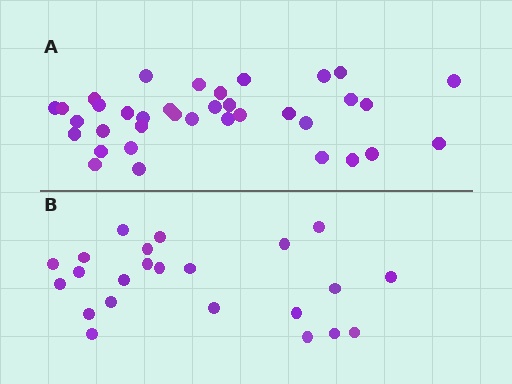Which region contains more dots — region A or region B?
Region A (the top region) has more dots.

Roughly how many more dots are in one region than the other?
Region A has approximately 15 more dots than region B.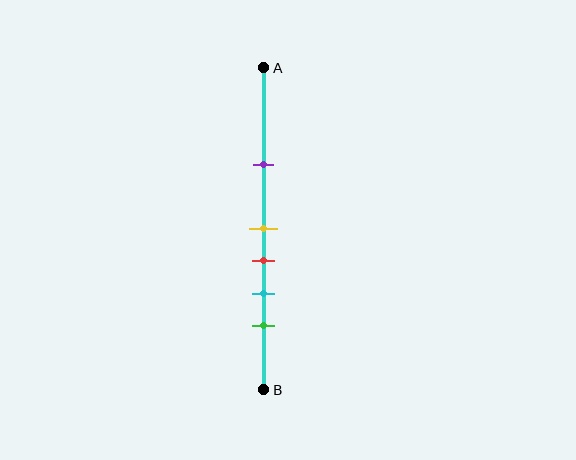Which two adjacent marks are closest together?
The yellow and red marks are the closest adjacent pair.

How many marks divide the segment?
There are 5 marks dividing the segment.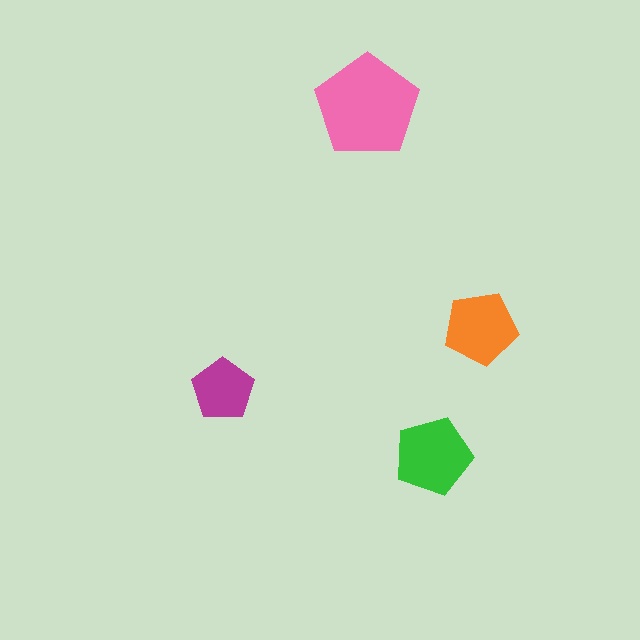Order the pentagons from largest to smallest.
the pink one, the green one, the orange one, the magenta one.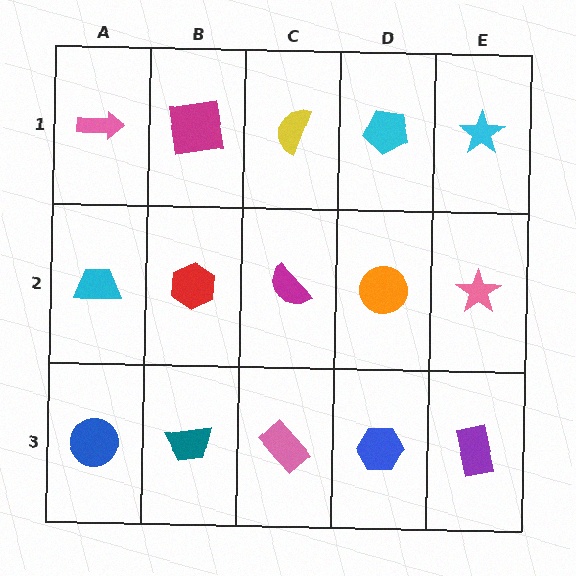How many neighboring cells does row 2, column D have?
4.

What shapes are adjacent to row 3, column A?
A cyan trapezoid (row 2, column A), a teal trapezoid (row 3, column B).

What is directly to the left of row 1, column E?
A cyan pentagon.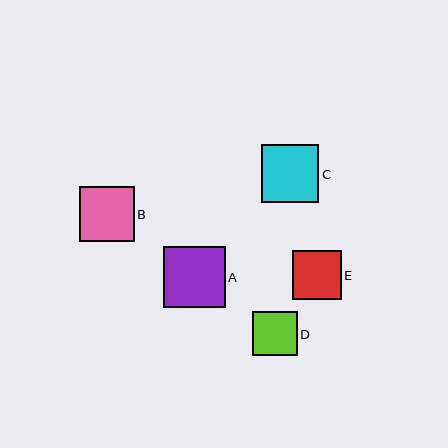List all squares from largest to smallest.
From largest to smallest: A, C, B, E, D.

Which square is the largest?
Square A is the largest with a size of approximately 61 pixels.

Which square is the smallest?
Square D is the smallest with a size of approximately 44 pixels.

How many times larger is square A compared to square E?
Square A is approximately 1.2 times the size of square E.